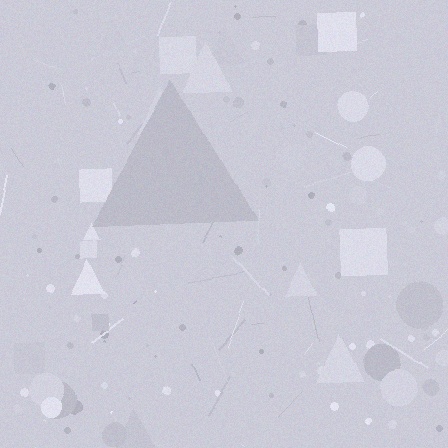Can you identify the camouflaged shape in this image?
The camouflaged shape is a triangle.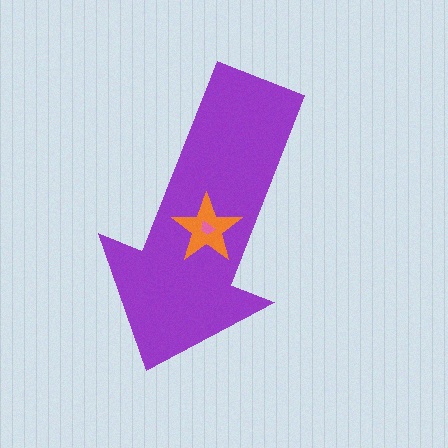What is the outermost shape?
The purple arrow.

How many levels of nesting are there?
3.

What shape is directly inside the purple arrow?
The orange star.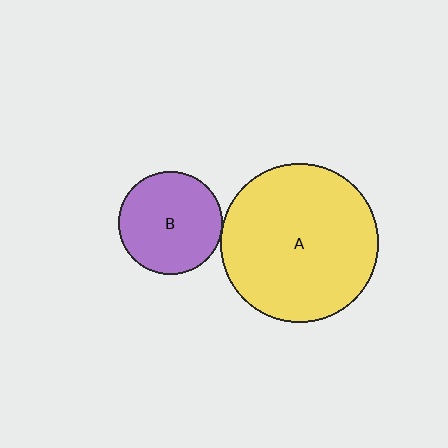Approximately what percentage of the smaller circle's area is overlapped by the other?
Approximately 5%.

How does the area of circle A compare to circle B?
Approximately 2.4 times.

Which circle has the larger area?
Circle A (yellow).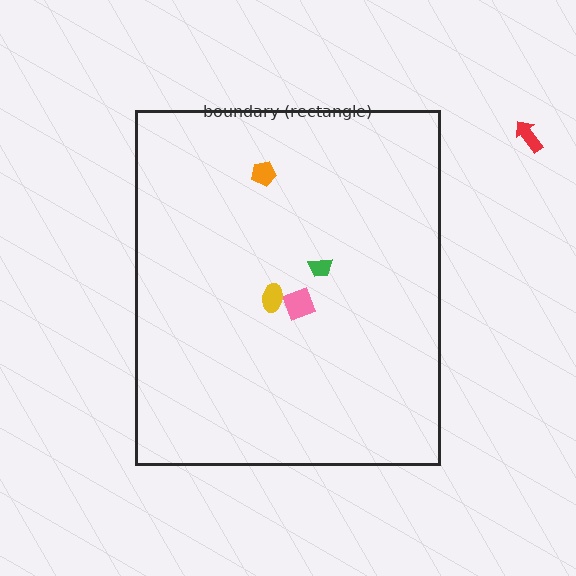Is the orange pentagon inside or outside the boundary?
Inside.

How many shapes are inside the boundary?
4 inside, 1 outside.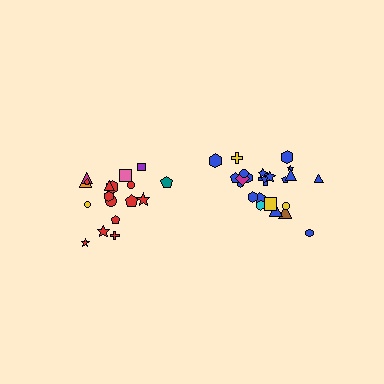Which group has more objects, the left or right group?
The right group.